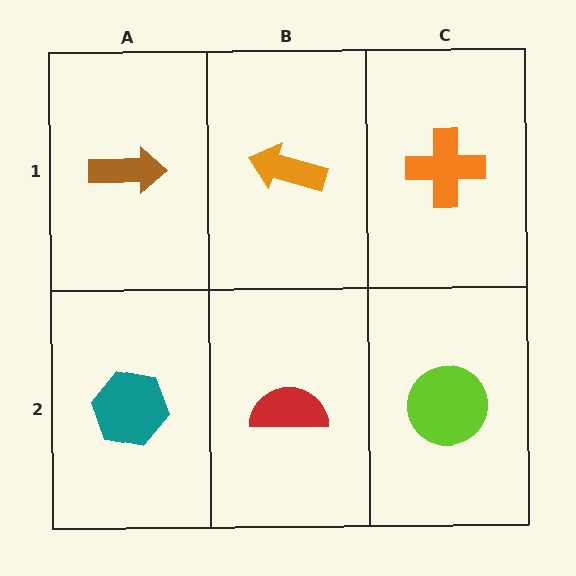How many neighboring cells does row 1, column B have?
3.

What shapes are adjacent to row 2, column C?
An orange cross (row 1, column C), a red semicircle (row 2, column B).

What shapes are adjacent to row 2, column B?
An orange arrow (row 1, column B), a teal hexagon (row 2, column A), a lime circle (row 2, column C).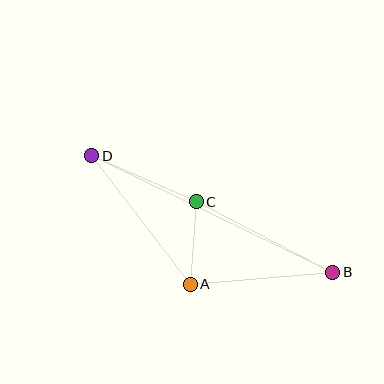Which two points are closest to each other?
Points A and C are closest to each other.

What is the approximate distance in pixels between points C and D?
The distance between C and D is approximately 114 pixels.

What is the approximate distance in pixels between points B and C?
The distance between B and C is approximately 154 pixels.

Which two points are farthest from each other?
Points B and D are farthest from each other.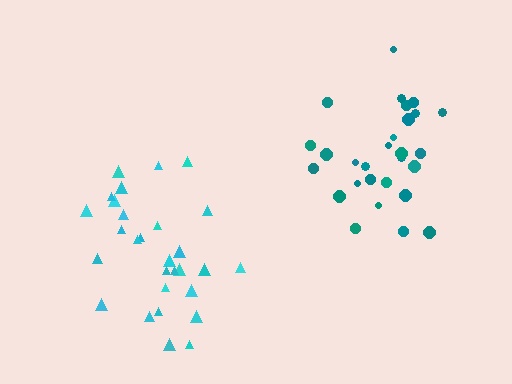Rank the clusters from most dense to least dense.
teal, cyan.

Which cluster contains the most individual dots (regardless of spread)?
Cyan (29).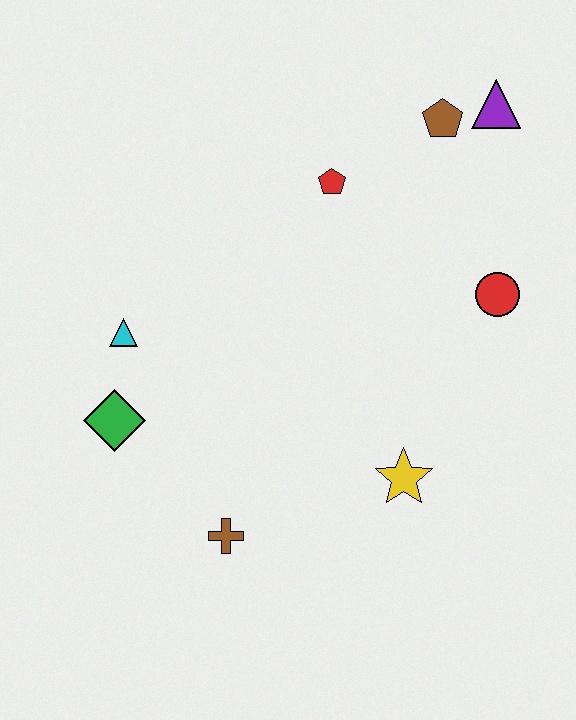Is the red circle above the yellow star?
Yes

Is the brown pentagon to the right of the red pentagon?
Yes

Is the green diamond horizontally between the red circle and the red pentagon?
No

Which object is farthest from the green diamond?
The purple triangle is farthest from the green diamond.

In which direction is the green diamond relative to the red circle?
The green diamond is to the left of the red circle.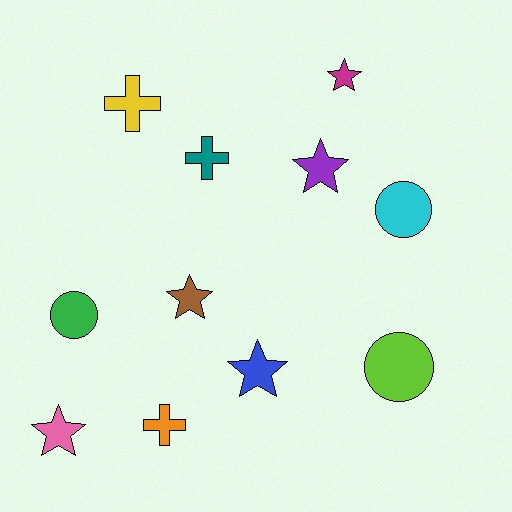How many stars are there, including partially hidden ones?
There are 5 stars.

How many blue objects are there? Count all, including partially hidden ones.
There is 1 blue object.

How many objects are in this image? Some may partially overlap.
There are 11 objects.